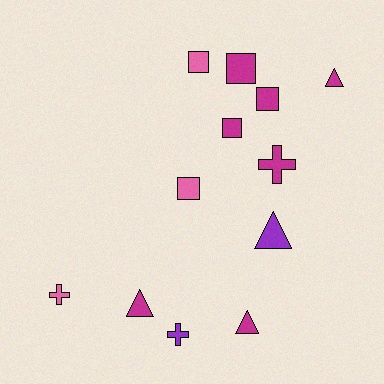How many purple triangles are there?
There is 1 purple triangle.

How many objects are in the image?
There are 12 objects.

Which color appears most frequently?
Magenta, with 7 objects.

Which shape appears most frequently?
Square, with 5 objects.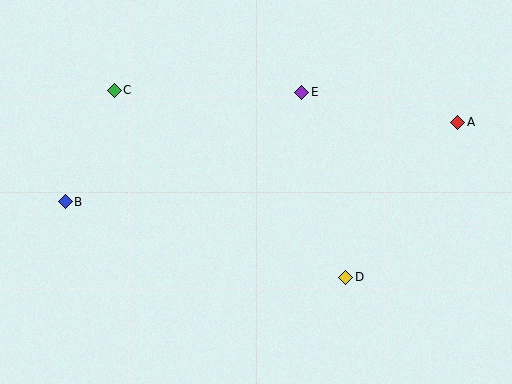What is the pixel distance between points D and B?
The distance between D and B is 291 pixels.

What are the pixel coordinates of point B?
Point B is at (65, 202).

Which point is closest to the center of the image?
Point E at (302, 92) is closest to the center.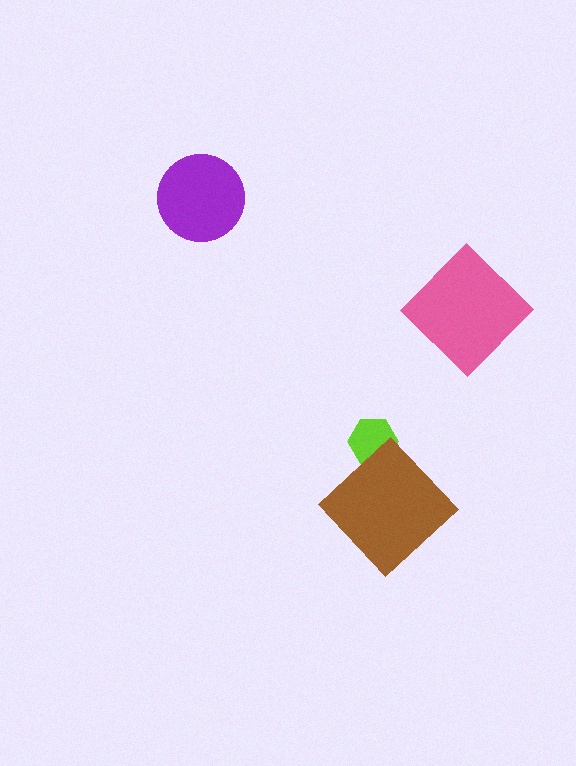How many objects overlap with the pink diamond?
0 objects overlap with the pink diamond.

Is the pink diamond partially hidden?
No, no other shape covers it.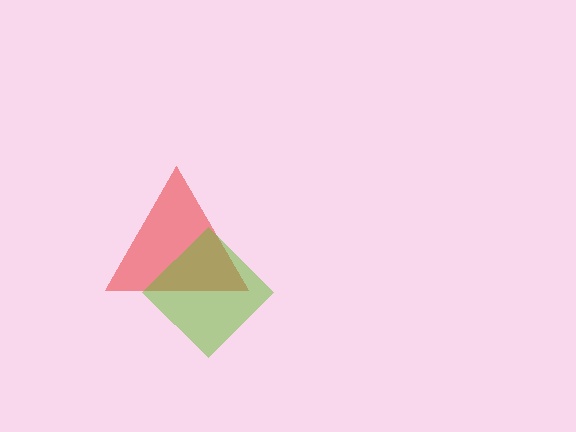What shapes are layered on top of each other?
The layered shapes are: a red triangle, a lime diamond.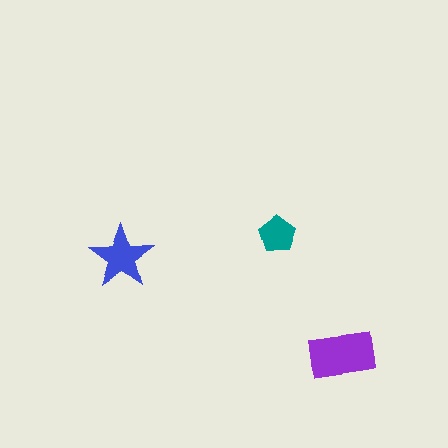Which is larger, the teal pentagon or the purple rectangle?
The purple rectangle.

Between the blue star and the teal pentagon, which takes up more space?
The blue star.